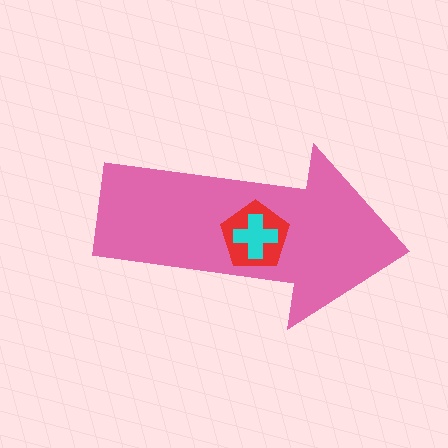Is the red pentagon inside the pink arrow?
Yes.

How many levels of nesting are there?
3.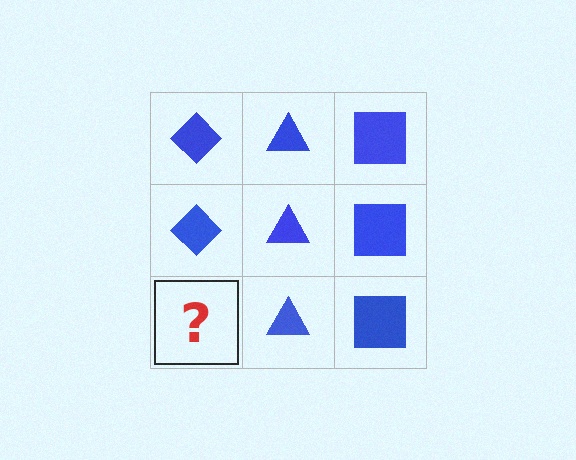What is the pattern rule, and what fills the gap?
The rule is that each column has a consistent shape. The gap should be filled with a blue diamond.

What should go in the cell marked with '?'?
The missing cell should contain a blue diamond.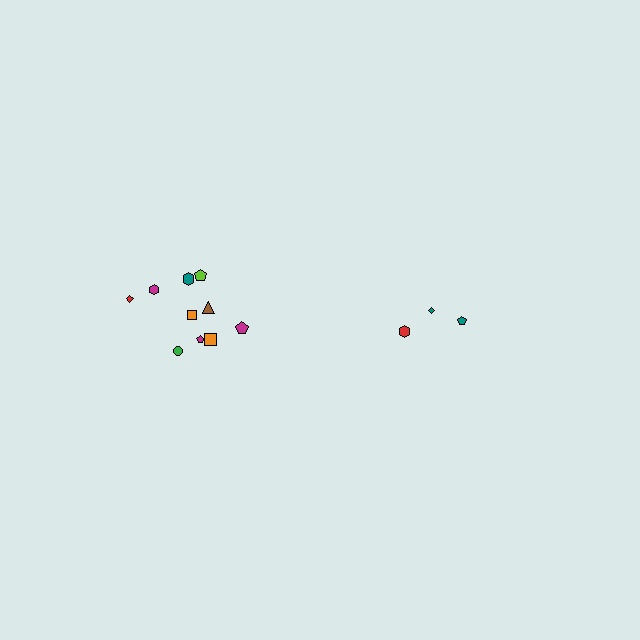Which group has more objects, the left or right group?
The left group.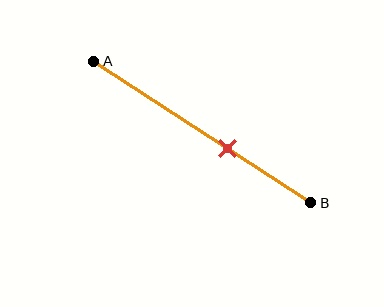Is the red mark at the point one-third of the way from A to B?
No, the mark is at about 60% from A, not at the 33% one-third point.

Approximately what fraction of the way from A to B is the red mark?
The red mark is approximately 60% of the way from A to B.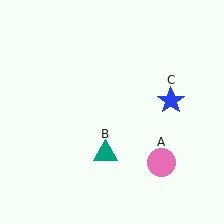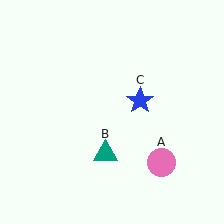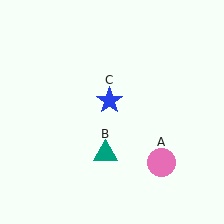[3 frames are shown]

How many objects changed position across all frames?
1 object changed position: blue star (object C).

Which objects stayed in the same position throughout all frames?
Pink circle (object A) and teal triangle (object B) remained stationary.